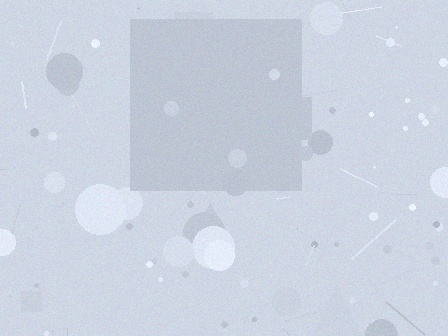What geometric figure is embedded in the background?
A square is embedded in the background.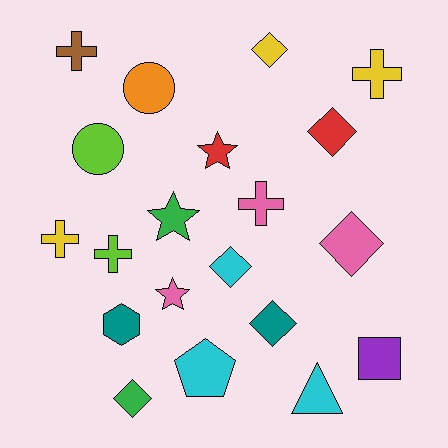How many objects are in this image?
There are 20 objects.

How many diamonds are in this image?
There are 6 diamonds.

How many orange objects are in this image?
There is 1 orange object.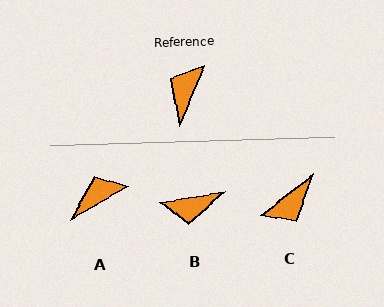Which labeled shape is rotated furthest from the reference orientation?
C, about 150 degrees away.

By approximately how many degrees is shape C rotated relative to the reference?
Approximately 150 degrees counter-clockwise.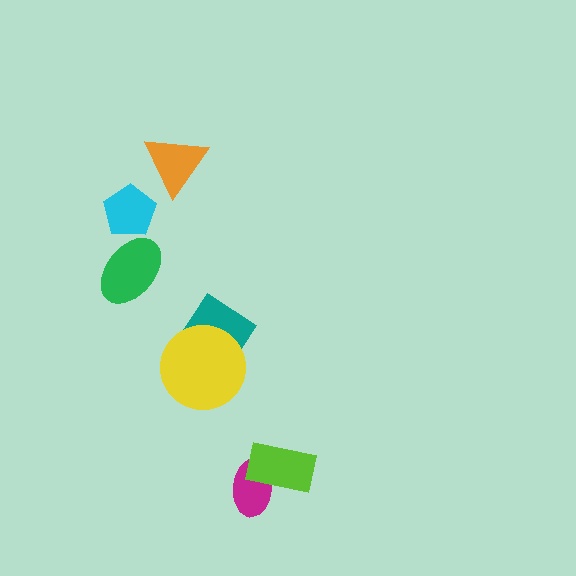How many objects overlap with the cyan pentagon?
0 objects overlap with the cyan pentagon.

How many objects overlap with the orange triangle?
0 objects overlap with the orange triangle.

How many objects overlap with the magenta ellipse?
1 object overlaps with the magenta ellipse.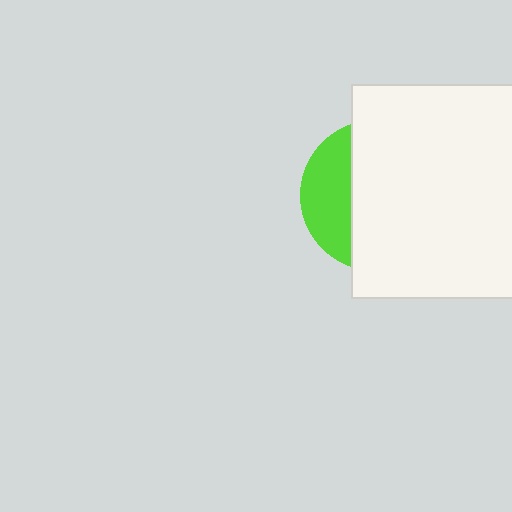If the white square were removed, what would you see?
You would see the complete lime circle.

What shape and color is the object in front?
The object in front is a white square.